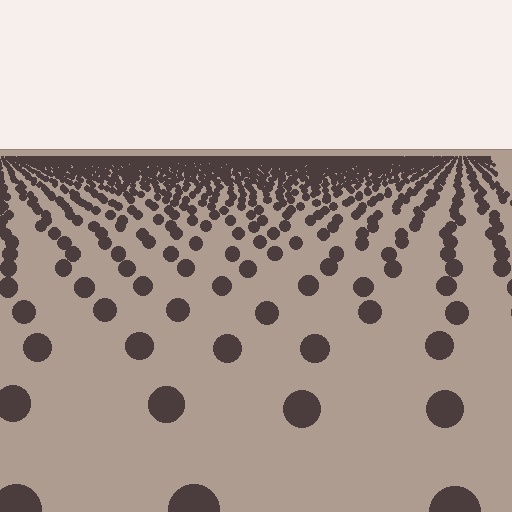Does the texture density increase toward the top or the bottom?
Density increases toward the top.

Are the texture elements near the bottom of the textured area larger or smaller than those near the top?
Larger. Near the bottom, elements are closer to the viewer and appear at a bigger on-screen size.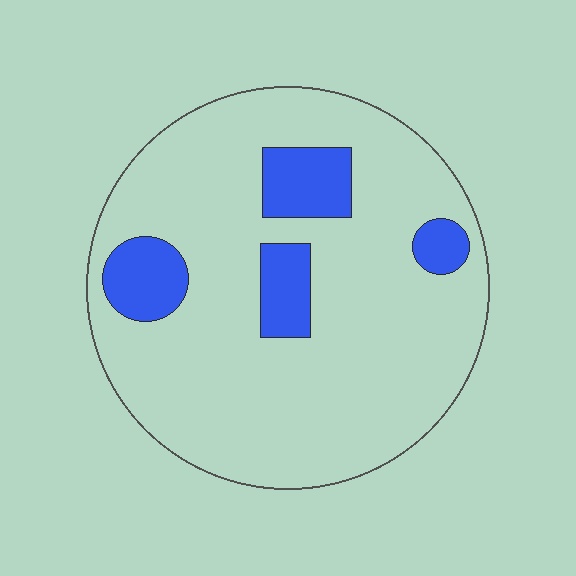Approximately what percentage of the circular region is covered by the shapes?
Approximately 15%.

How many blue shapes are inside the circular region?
4.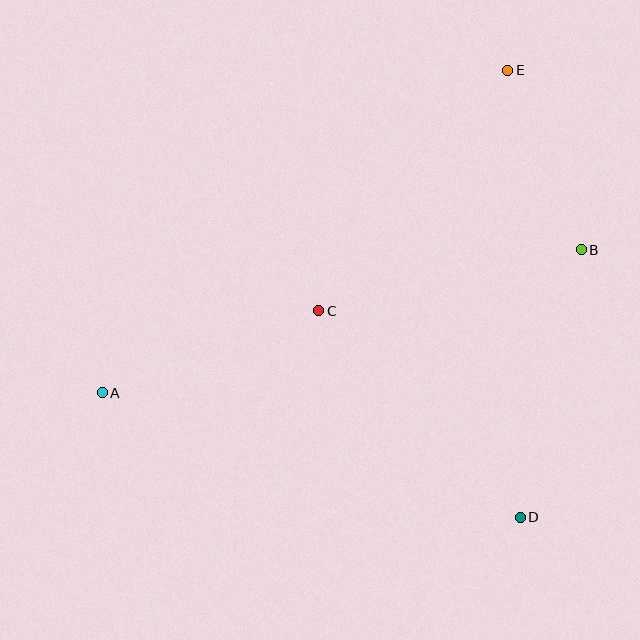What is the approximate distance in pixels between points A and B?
The distance between A and B is approximately 500 pixels.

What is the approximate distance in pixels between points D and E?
The distance between D and E is approximately 447 pixels.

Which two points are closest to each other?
Points B and E are closest to each other.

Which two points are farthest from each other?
Points A and E are farthest from each other.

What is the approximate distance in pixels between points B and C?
The distance between B and C is approximately 269 pixels.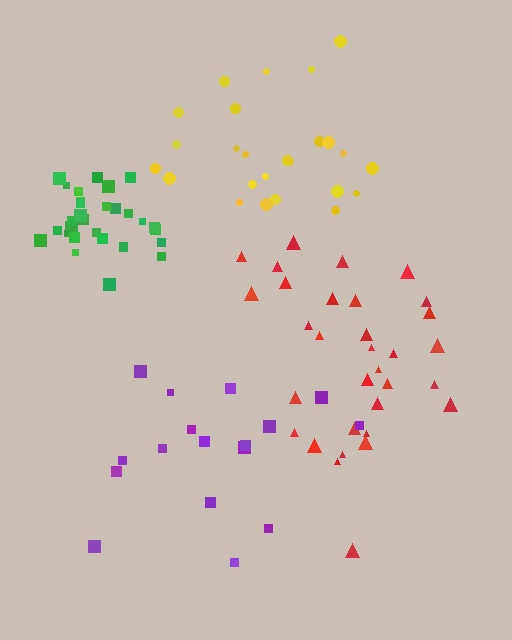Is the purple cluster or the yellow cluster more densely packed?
Yellow.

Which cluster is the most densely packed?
Green.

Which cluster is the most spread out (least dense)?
Purple.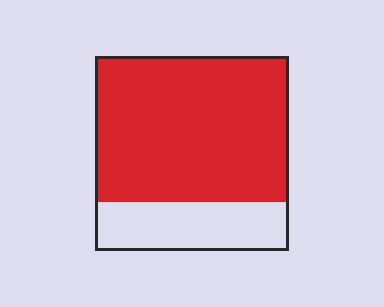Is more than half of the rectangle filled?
Yes.